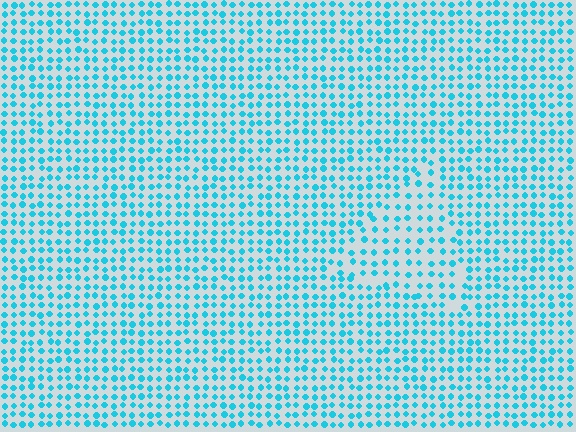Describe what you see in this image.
The image contains small cyan elements arranged at two different densities. A triangle-shaped region is visible where the elements are less densely packed than the surrounding area.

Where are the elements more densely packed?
The elements are more densely packed outside the triangle boundary.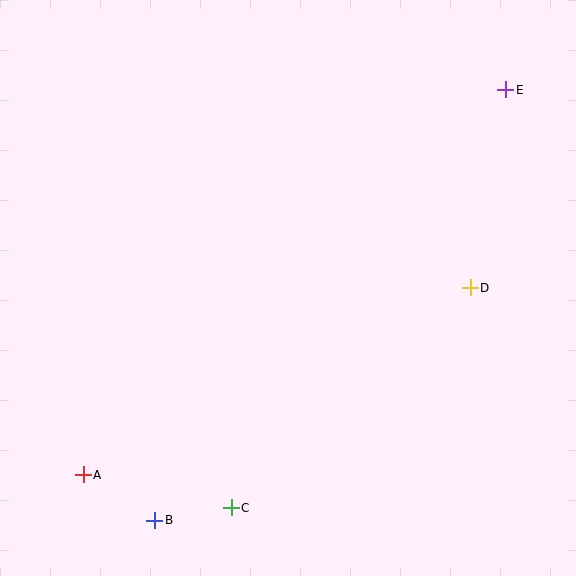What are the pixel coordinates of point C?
Point C is at (231, 508).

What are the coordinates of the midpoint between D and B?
The midpoint between D and B is at (312, 404).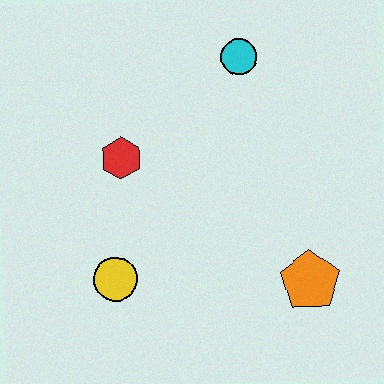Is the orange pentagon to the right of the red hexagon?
Yes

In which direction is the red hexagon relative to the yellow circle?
The red hexagon is above the yellow circle.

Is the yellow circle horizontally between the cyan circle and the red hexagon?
No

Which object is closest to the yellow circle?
The red hexagon is closest to the yellow circle.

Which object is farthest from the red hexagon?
The orange pentagon is farthest from the red hexagon.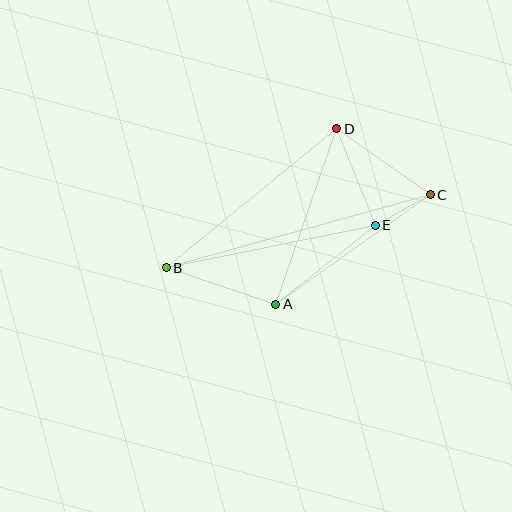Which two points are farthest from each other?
Points B and C are farthest from each other.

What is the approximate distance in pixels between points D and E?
The distance between D and E is approximately 104 pixels.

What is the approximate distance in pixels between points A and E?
The distance between A and E is approximately 127 pixels.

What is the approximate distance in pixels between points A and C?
The distance between A and C is approximately 189 pixels.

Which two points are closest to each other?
Points C and E are closest to each other.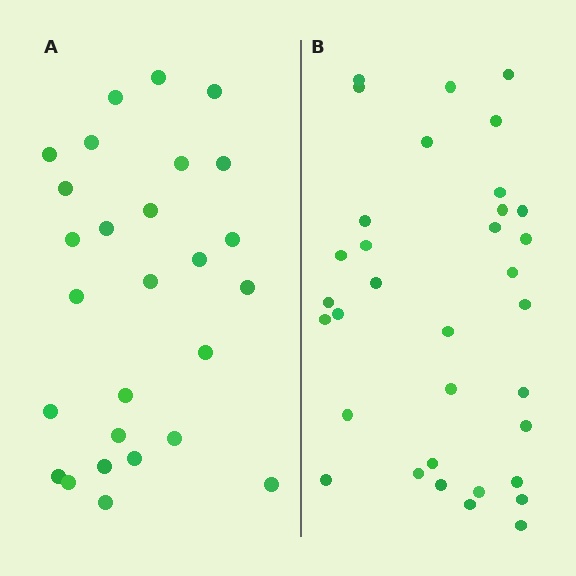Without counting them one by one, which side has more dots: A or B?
Region B (the right region) has more dots.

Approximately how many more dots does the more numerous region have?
Region B has roughly 8 or so more dots than region A.